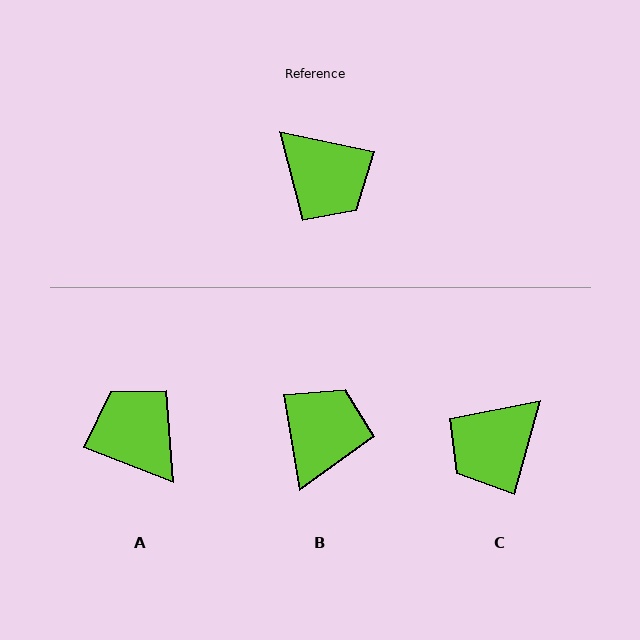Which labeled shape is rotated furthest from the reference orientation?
A, about 170 degrees away.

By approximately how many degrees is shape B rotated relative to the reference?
Approximately 112 degrees counter-clockwise.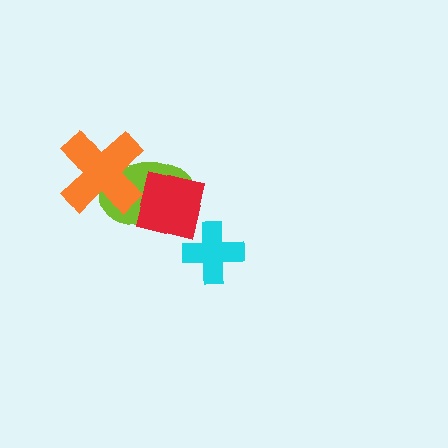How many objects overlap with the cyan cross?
0 objects overlap with the cyan cross.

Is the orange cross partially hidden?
No, no other shape covers it.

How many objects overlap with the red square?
1 object overlaps with the red square.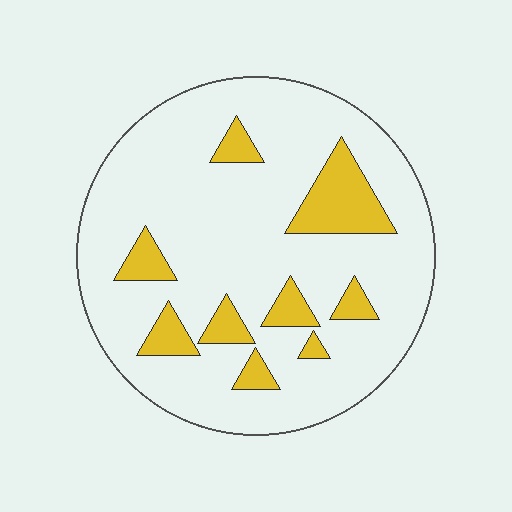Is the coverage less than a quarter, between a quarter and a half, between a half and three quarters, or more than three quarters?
Less than a quarter.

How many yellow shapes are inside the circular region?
9.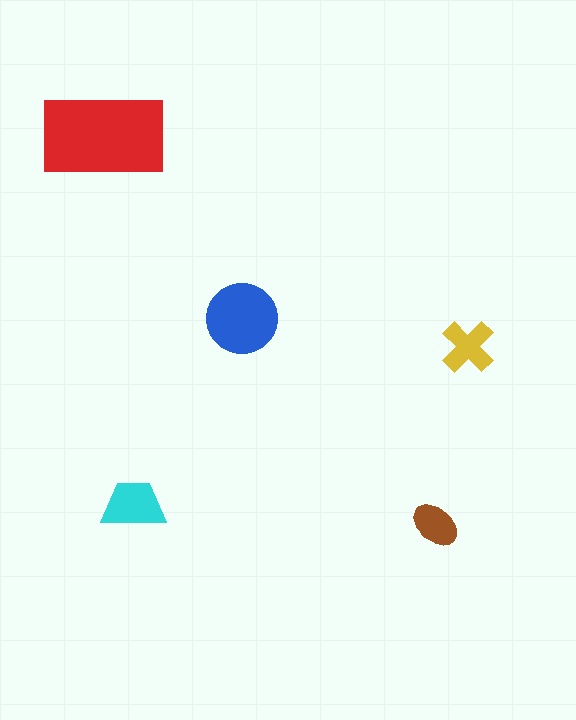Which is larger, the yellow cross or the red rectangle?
The red rectangle.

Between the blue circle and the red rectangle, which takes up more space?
The red rectangle.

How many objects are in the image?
There are 5 objects in the image.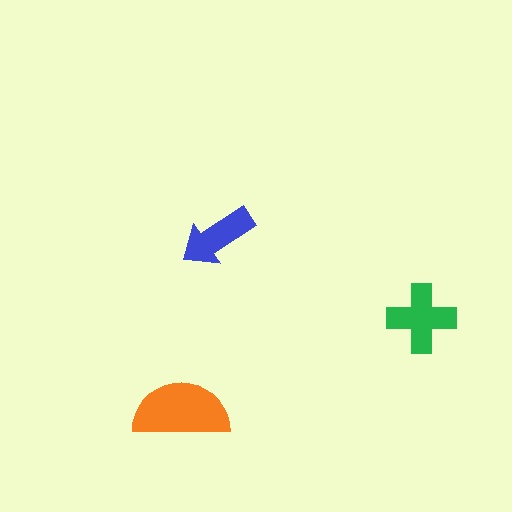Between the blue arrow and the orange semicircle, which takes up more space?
The orange semicircle.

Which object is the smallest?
The blue arrow.